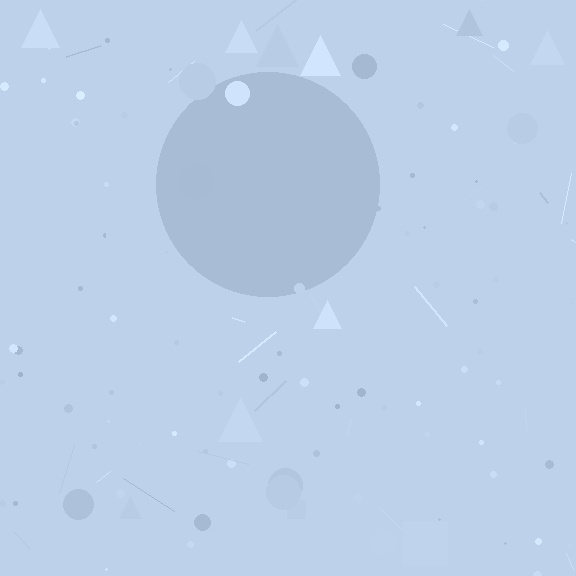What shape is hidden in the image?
A circle is hidden in the image.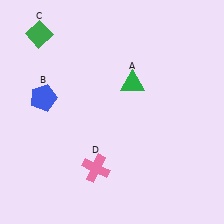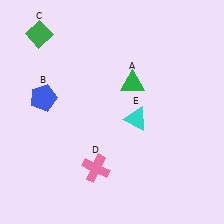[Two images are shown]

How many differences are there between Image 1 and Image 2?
There is 1 difference between the two images.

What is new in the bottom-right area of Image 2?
A cyan triangle (E) was added in the bottom-right area of Image 2.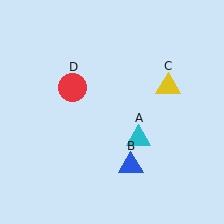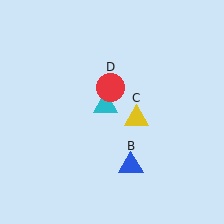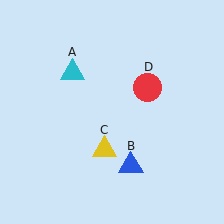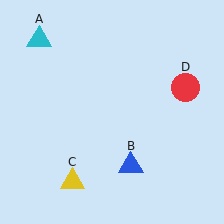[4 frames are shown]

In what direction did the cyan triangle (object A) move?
The cyan triangle (object A) moved up and to the left.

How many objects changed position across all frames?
3 objects changed position: cyan triangle (object A), yellow triangle (object C), red circle (object D).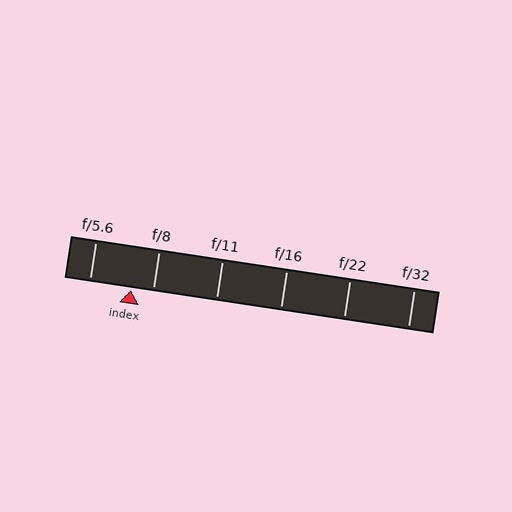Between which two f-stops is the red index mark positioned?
The index mark is between f/5.6 and f/8.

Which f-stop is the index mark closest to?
The index mark is closest to f/8.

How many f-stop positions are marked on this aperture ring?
There are 6 f-stop positions marked.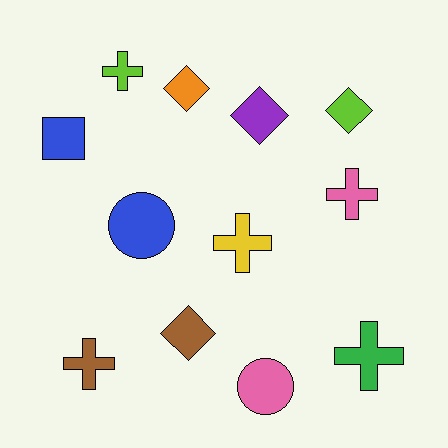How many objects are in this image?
There are 12 objects.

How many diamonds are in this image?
There are 4 diamonds.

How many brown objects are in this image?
There are 2 brown objects.